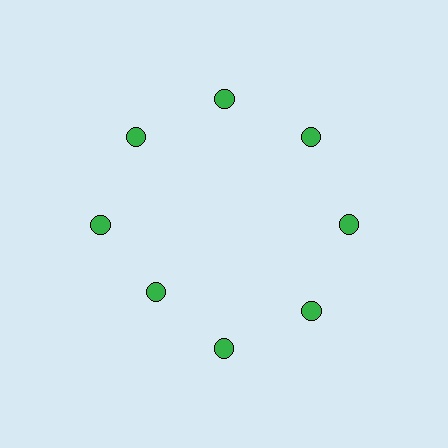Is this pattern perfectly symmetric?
No. The 8 green circles are arranged in a ring, but one element near the 8 o'clock position is pulled inward toward the center, breaking the 8-fold rotational symmetry.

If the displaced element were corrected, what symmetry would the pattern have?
It would have 8-fold rotational symmetry — the pattern would map onto itself every 45 degrees.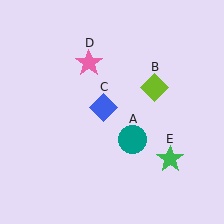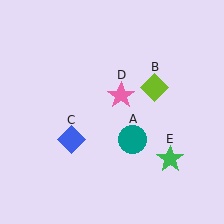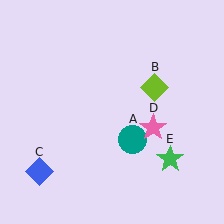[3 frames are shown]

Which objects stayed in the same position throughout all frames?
Teal circle (object A) and lime diamond (object B) and green star (object E) remained stationary.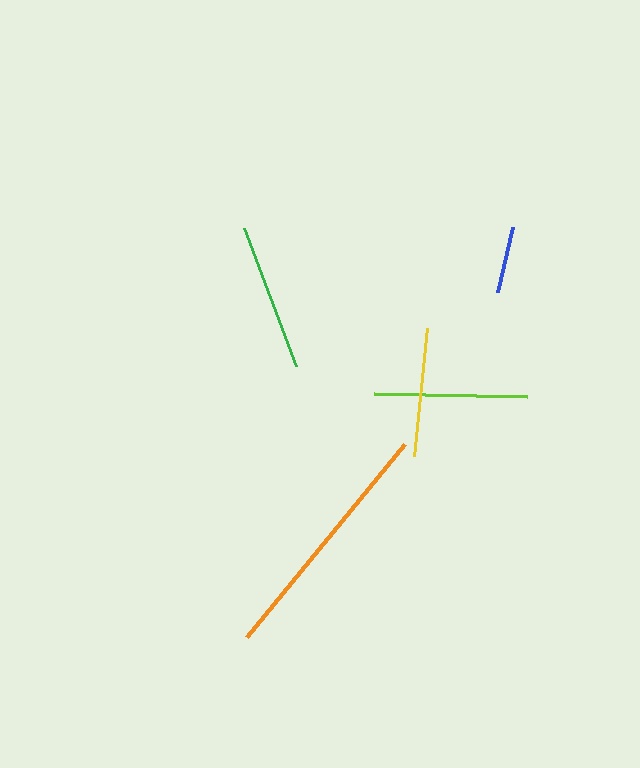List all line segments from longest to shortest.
From longest to shortest: orange, lime, green, yellow, blue.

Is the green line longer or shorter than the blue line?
The green line is longer than the blue line.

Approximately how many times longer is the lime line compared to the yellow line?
The lime line is approximately 1.2 times the length of the yellow line.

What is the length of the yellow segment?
The yellow segment is approximately 129 pixels long.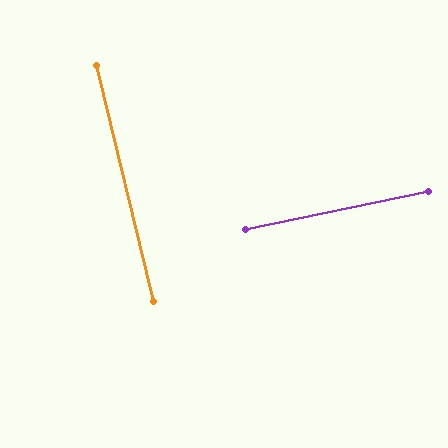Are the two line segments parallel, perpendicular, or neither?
Perpendicular — they meet at approximately 88°.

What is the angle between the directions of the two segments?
Approximately 88 degrees.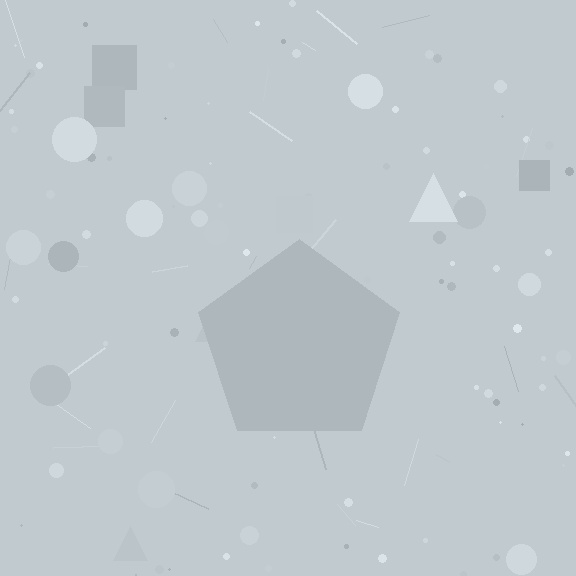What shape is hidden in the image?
A pentagon is hidden in the image.